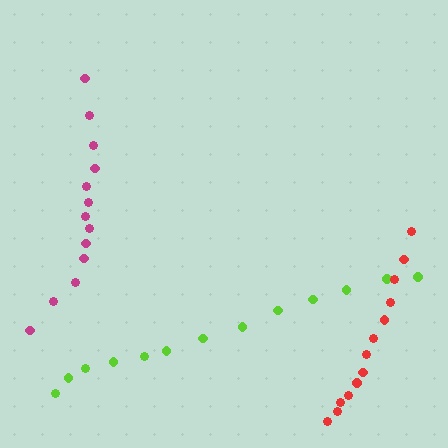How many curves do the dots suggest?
There are 3 distinct paths.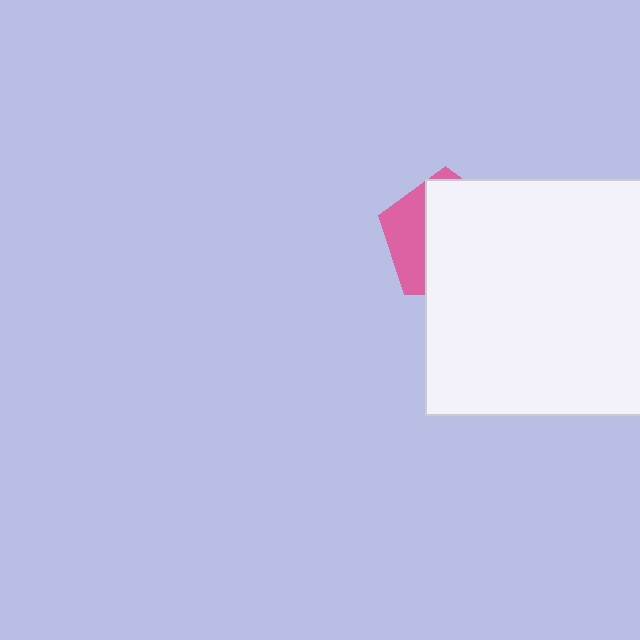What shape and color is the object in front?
The object in front is a white square.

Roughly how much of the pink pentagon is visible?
A small part of it is visible (roughly 32%).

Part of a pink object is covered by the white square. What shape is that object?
It is a pentagon.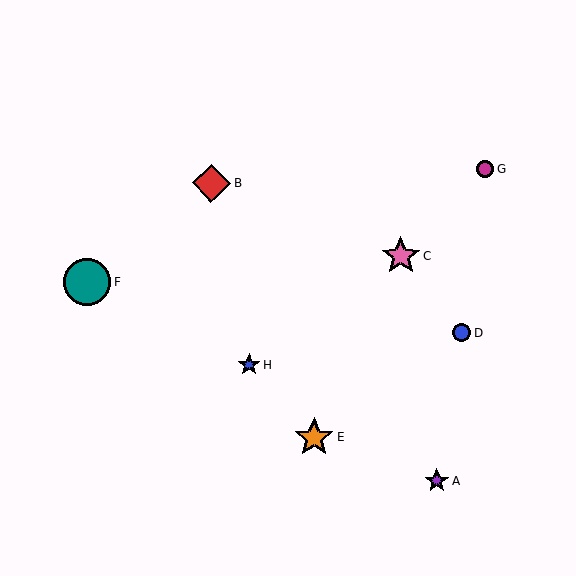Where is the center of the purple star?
The center of the purple star is at (437, 480).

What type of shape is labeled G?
Shape G is a magenta circle.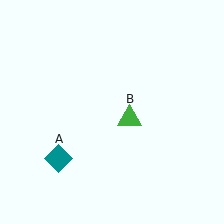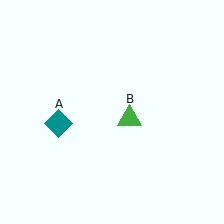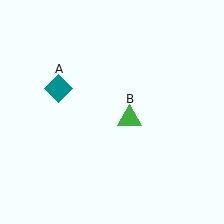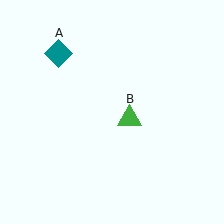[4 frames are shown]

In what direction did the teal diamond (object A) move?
The teal diamond (object A) moved up.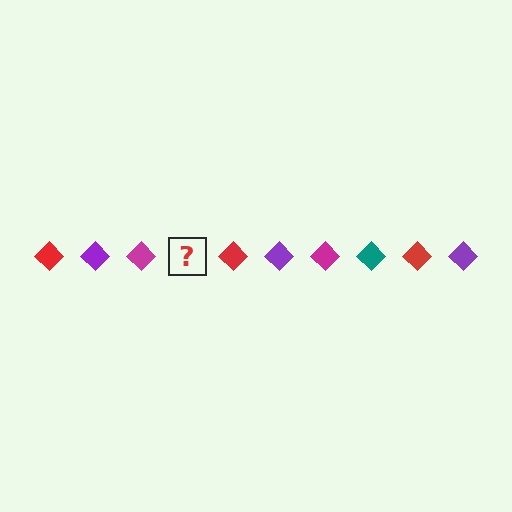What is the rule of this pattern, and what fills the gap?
The rule is that the pattern cycles through red, purple, magenta, teal diamonds. The gap should be filled with a teal diamond.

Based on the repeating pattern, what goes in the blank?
The blank should be a teal diamond.